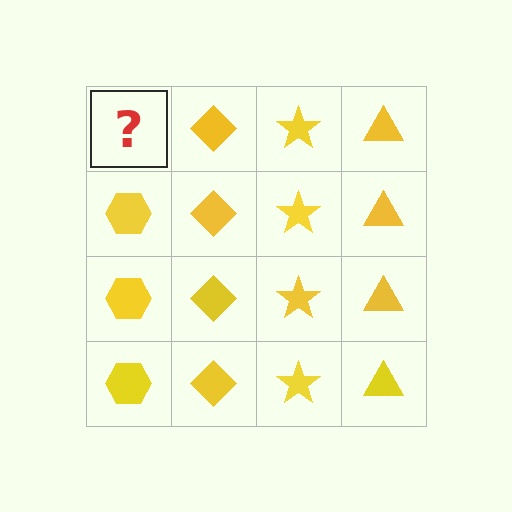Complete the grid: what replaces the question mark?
The question mark should be replaced with a yellow hexagon.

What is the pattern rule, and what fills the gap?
The rule is that each column has a consistent shape. The gap should be filled with a yellow hexagon.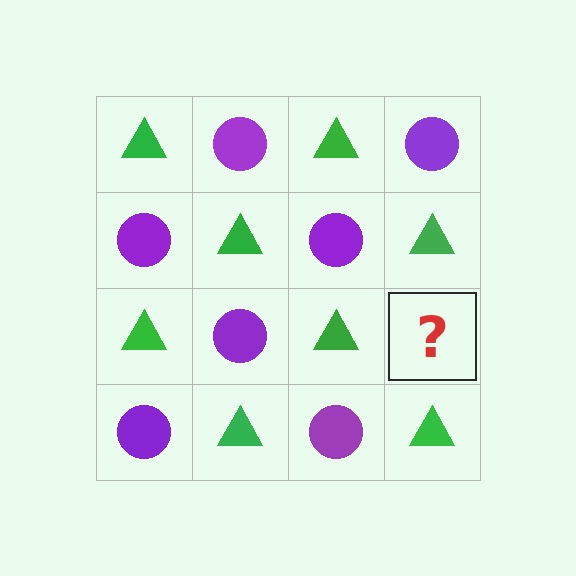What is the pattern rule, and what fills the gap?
The rule is that it alternates green triangle and purple circle in a checkerboard pattern. The gap should be filled with a purple circle.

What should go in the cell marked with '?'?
The missing cell should contain a purple circle.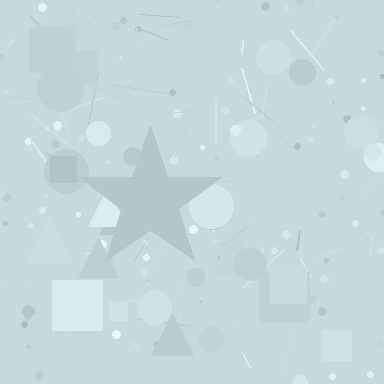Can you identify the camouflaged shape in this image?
The camouflaged shape is a star.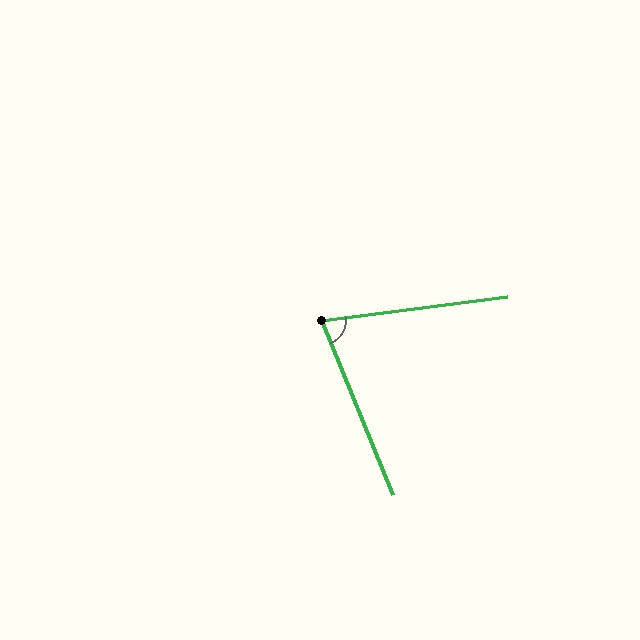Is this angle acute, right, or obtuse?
It is acute.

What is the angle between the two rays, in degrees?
Approximately 75 degrees.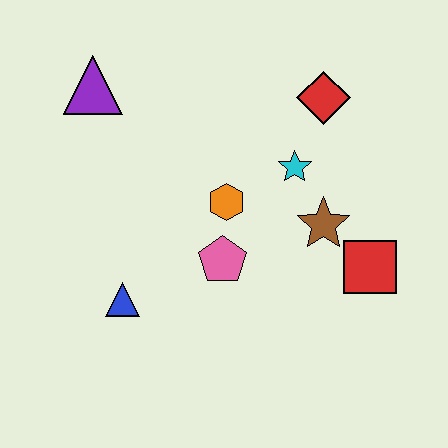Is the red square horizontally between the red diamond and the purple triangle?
No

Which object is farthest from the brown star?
The purple triangle is farthest from the brown star.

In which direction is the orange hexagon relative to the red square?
The orange hexagon is to the left of the red square.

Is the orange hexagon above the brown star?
Yes